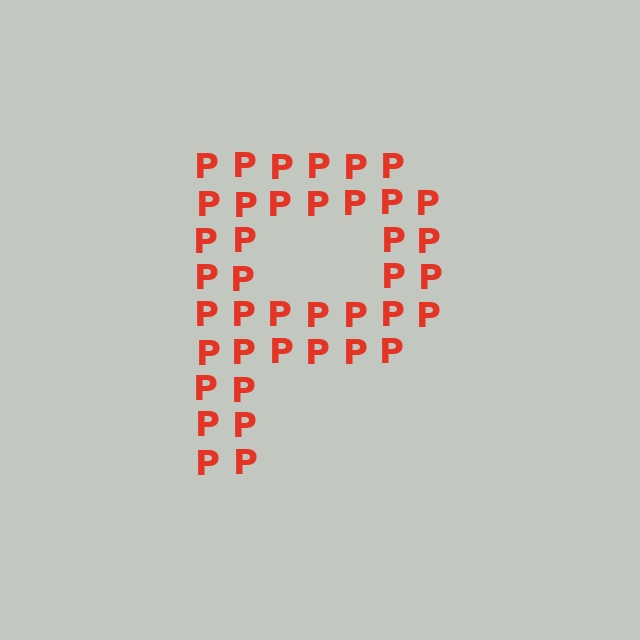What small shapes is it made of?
It is made of small letter P's.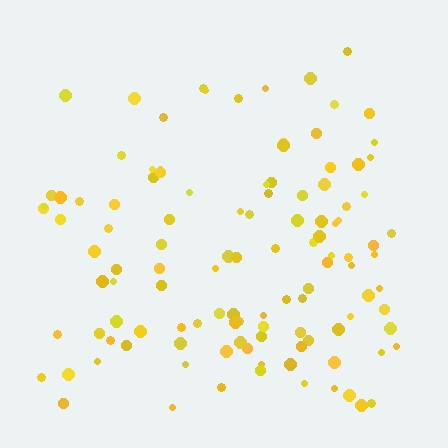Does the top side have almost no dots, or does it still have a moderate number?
Still a moderate number, just noticeably fewer than the bottom.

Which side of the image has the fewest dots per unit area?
The top.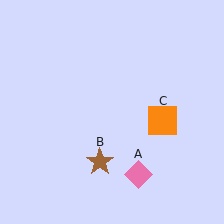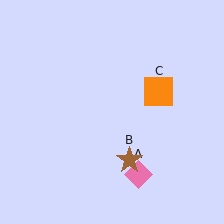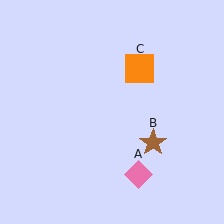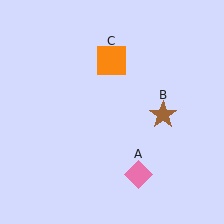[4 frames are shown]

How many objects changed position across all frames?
2 objects changed position: brown star (object B), orange square (object C).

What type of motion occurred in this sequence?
The brown star (object B), orange square (object C) rotated counterclockwise around the center of the scene.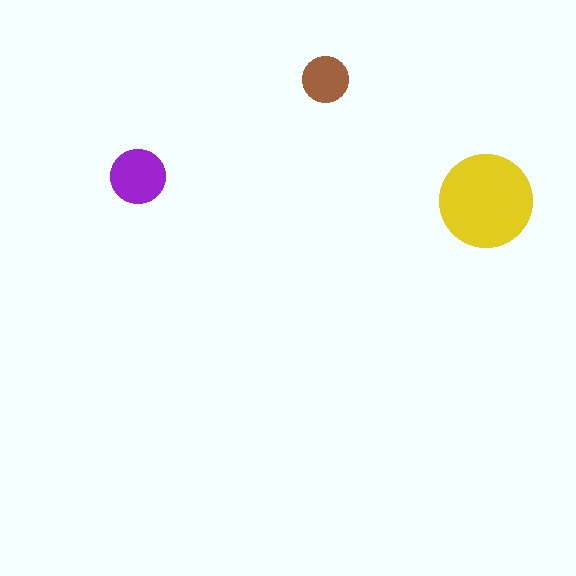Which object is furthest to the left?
The purple circle is leftmost.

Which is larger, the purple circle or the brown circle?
The purple one.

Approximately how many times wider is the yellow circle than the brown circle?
About 2 times wider.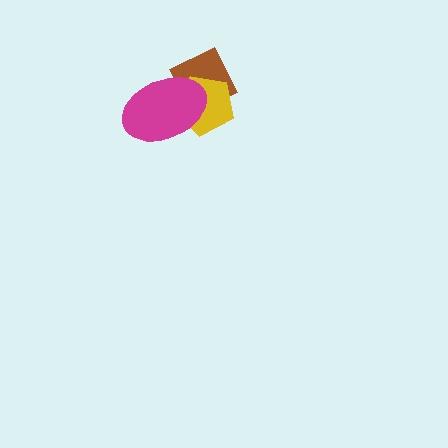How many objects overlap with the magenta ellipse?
2 objects overlap with the magenta ellipse.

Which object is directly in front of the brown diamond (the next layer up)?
The yellow pentagon is directly in front of the brown diamond.